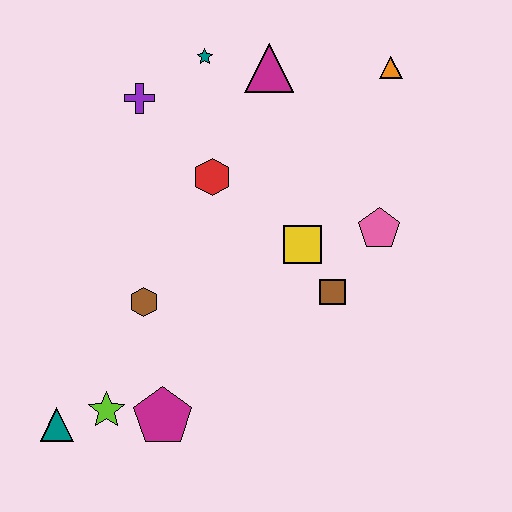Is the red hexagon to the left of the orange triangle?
Yes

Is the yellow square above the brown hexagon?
Yes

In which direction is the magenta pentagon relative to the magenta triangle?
The magenta pentagon is below the magenta triangle.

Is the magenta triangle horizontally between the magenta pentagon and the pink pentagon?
Yes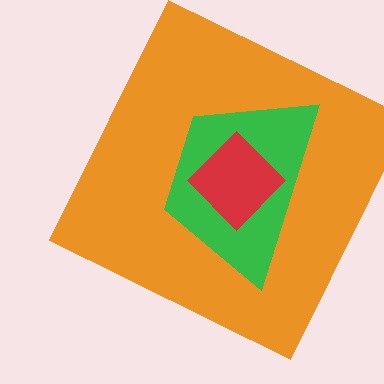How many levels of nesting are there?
3.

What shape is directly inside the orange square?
The green trapezoid.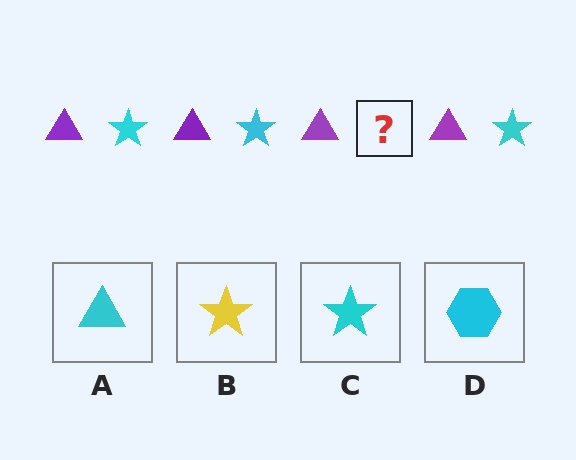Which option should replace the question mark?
Option C.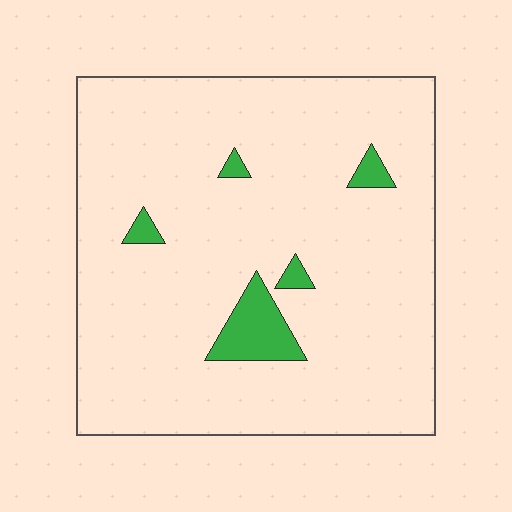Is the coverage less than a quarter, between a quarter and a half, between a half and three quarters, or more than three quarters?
Less than a quarter.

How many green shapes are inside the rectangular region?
5.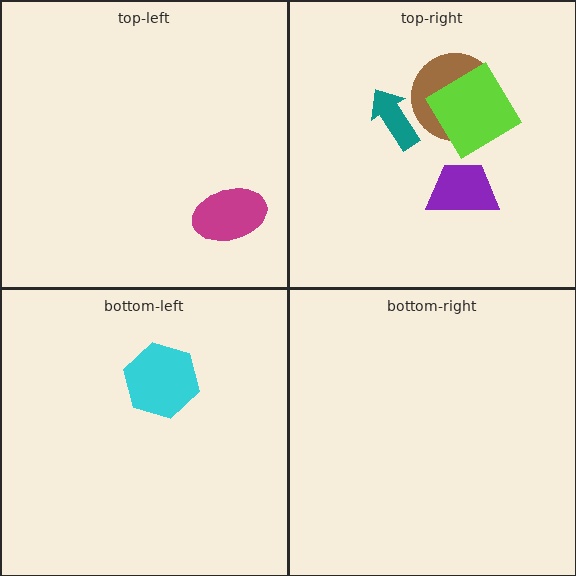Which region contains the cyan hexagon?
The bottom-left region.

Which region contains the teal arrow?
The top-right region.